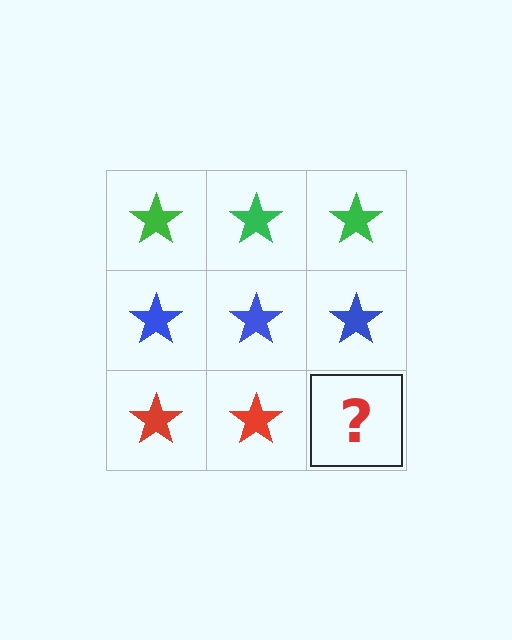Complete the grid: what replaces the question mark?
The question mark should be replaced with a red star.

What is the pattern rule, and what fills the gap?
The rule is that each row has a consistent color. The gap should be filled with a red star.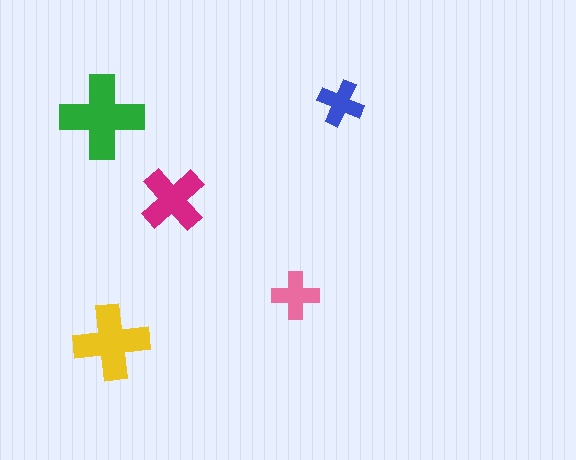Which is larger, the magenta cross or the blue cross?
The magenta one.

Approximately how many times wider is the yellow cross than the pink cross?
About 1.5 times wider.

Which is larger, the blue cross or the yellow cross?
The yellow one.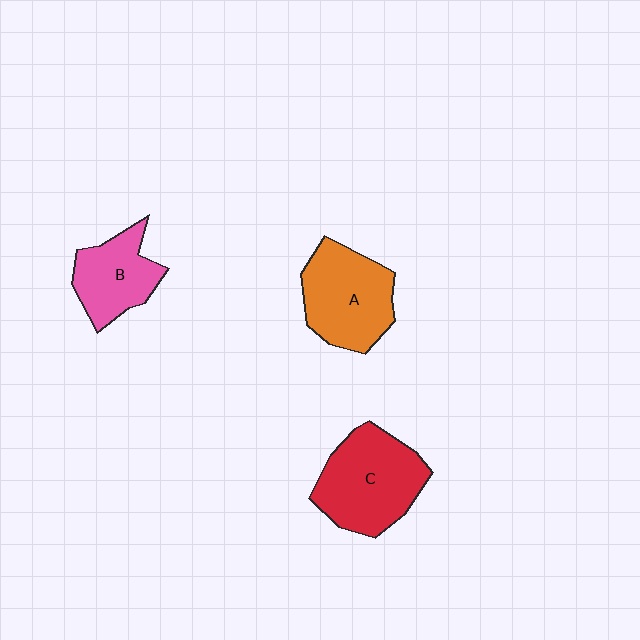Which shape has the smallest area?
Shape B (pink).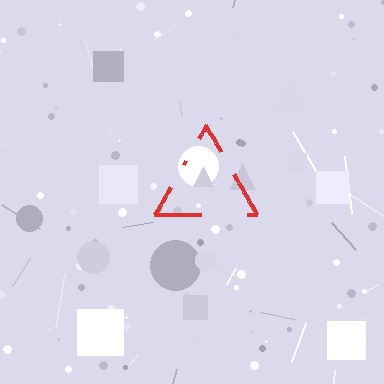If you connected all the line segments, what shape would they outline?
They would outline a triangle.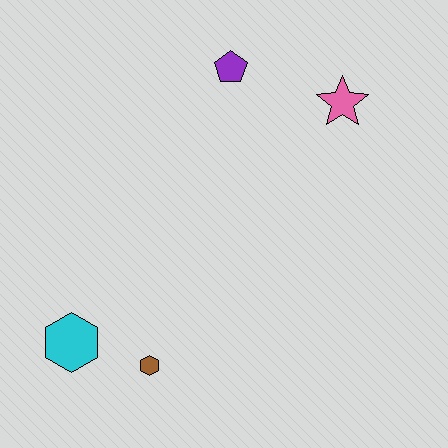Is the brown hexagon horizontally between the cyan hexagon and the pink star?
Yes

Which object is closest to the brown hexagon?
The cyan hexagon is closest to the brown hexagon.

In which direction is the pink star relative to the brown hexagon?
The pink star is above the brown hexagon.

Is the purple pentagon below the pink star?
No